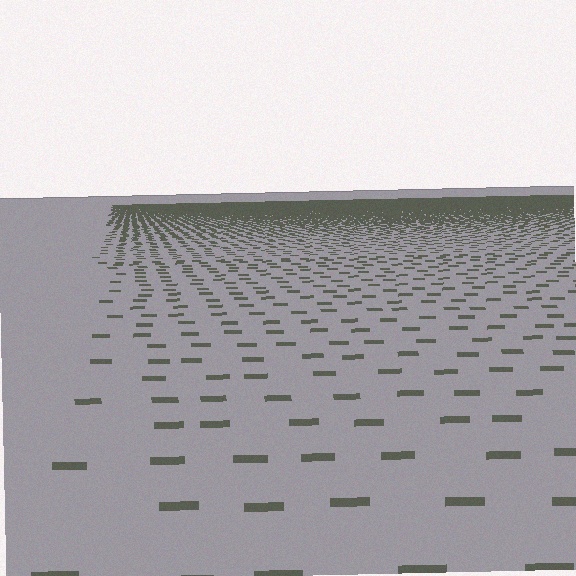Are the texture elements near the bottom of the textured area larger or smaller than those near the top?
Larger. Near the bottom, elements are closer to the viewer and appear at a bigger on-screen size.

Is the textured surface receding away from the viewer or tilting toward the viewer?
The surface is receding away from the viewer. Texture elements get smaller and denser toward the top.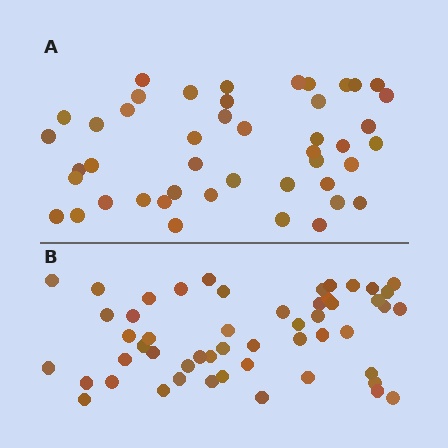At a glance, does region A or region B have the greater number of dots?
Region B (the bottom region) has more dots.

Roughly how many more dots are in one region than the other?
Region B has roughly 8 or so more dots than region A.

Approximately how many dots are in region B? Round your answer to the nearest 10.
About 50 dots. (The exact count is 52, which rounds to 50.)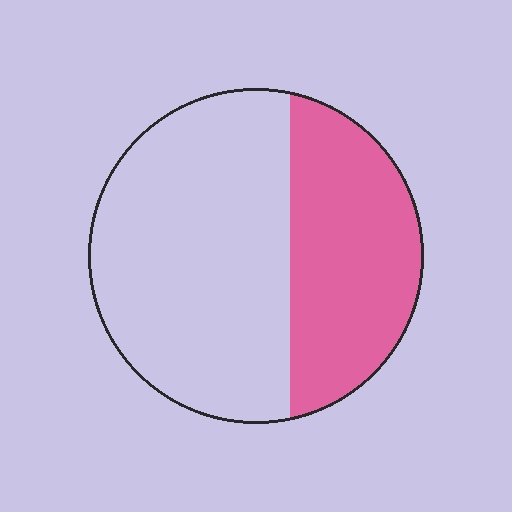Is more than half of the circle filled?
No.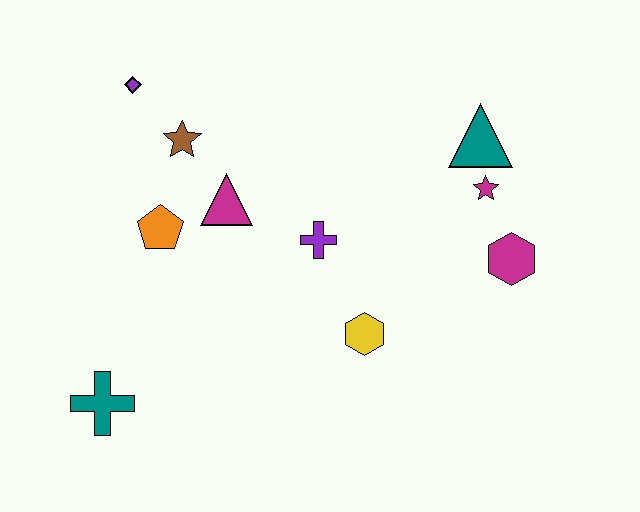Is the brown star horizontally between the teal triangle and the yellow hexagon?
No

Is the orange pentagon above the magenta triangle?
No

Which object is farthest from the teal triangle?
The teal cross is farthest from the teal triangle.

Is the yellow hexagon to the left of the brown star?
No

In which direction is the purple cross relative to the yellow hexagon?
The purple cross is above the yellow hexagon.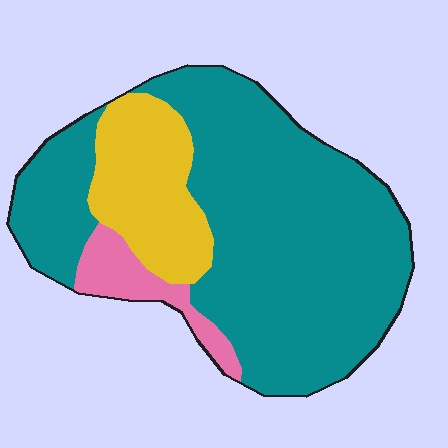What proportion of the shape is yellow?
Yellow takes up about one fifth (1/5) of the shape.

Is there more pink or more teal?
Teal.